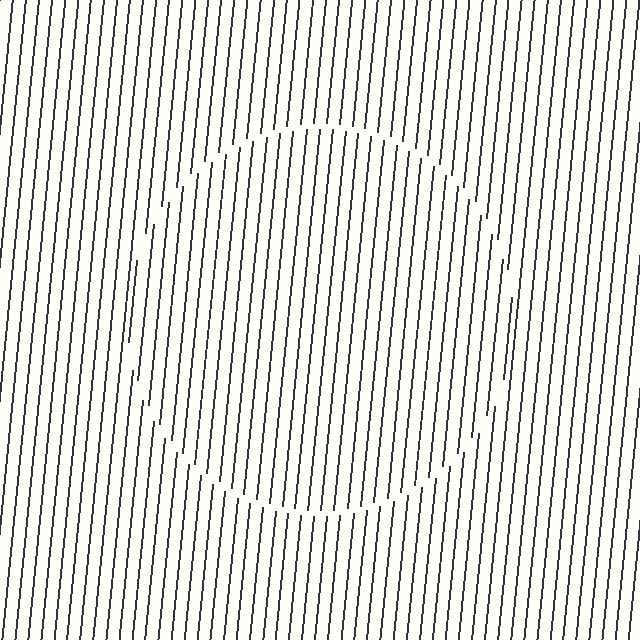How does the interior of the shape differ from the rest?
The interior of the shape contains the same grating, shifted by half a period — the contour is defined by the phase discontinuity where line-ends from the inner and outer gratings abut.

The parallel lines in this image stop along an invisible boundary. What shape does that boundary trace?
An illusory circle. The interior of the shape contains the same grating, shifted by half a period — the contour is defined by the phase discontinuity where line-ends from the inner and outer gratings abut.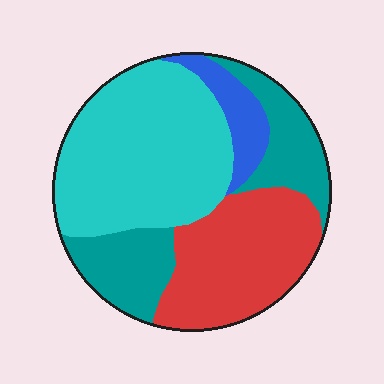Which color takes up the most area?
Cyan, at roughly 40%.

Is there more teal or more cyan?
Cyan.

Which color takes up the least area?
Blue, at roughly 10%.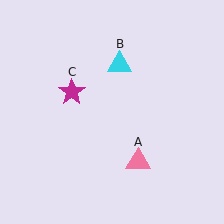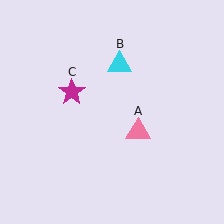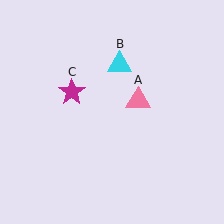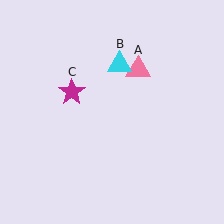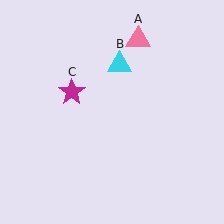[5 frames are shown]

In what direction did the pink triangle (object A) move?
The pink triangle (object A) moved up.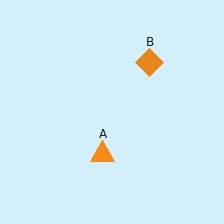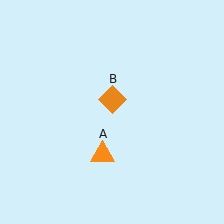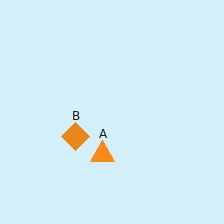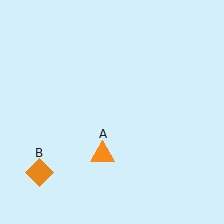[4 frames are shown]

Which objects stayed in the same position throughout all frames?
Orange triangle (object A) remained stationary.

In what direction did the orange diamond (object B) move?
The orange diamond (object B) moved down and to the left.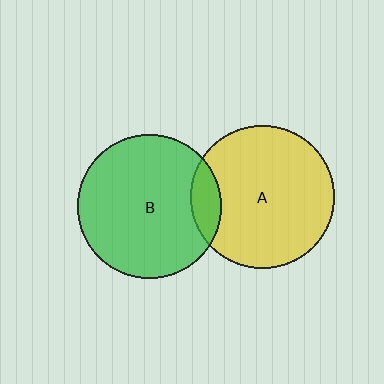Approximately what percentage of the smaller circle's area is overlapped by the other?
Approximately 10%.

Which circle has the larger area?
Circle B (green).